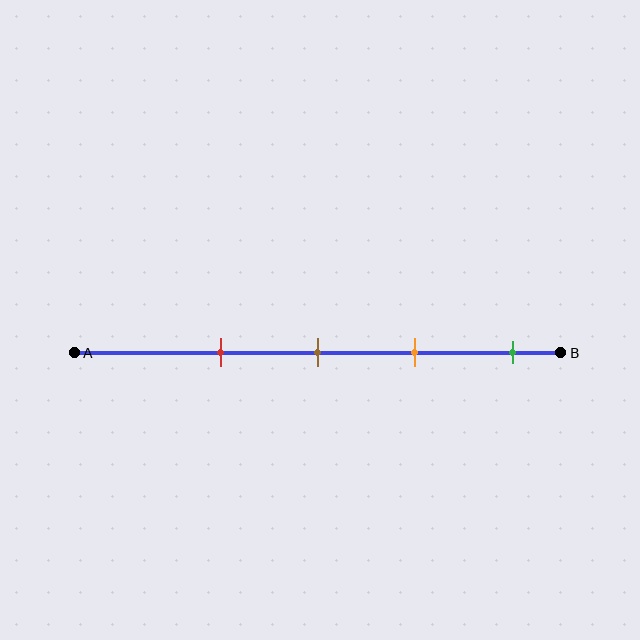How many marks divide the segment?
There are 4 marks dividing the segment.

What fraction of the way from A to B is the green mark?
The green mark is approximately 90% (0.9) of the way from A to B.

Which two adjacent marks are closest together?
The brown and orange marks are the closest adjacent pair.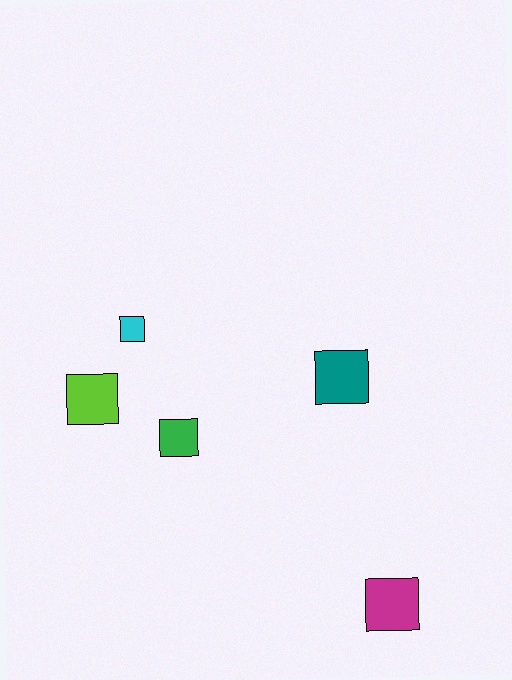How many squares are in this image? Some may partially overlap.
There are 5 squares.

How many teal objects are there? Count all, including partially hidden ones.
There is 1 teal object.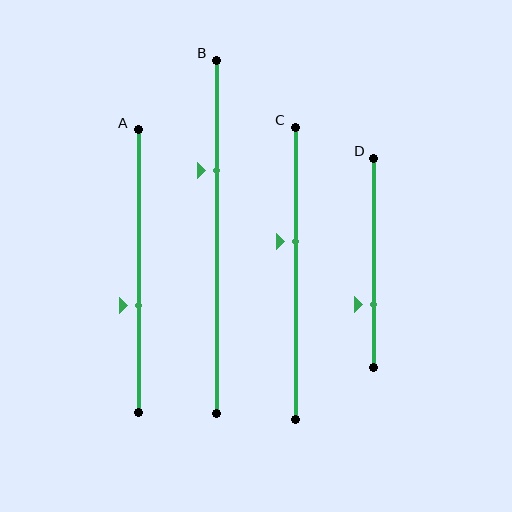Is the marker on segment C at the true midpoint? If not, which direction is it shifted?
No, the marker on segment C is shifted upward by about 11% of the segment length.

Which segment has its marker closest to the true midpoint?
Segment C has its marker closest to the true midpoint.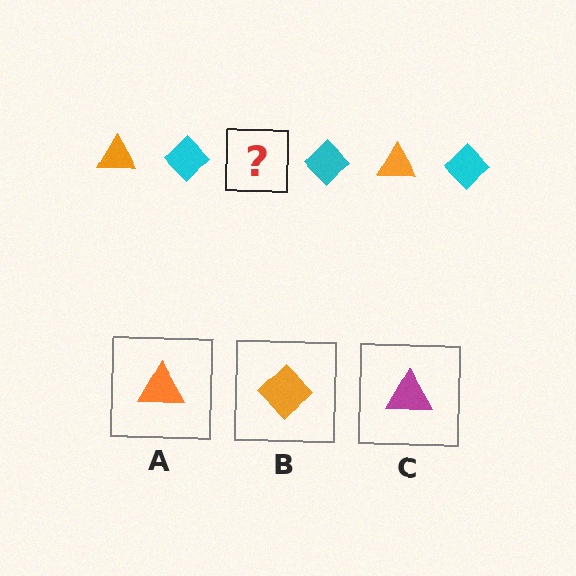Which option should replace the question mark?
Option A.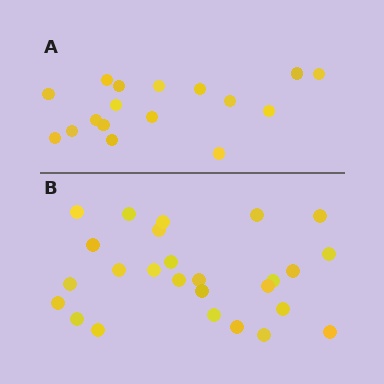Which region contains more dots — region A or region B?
Region B (the bottom region) has more dots.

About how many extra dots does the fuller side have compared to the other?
Region B has roughly 8 or so more dots than region A.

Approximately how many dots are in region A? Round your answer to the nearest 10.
About 20 dots. (The exact count is 17, which rounds to 20.)